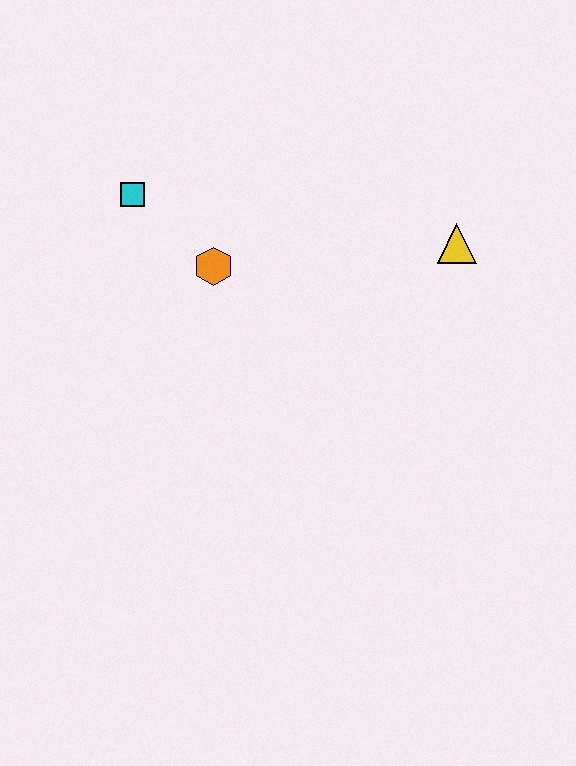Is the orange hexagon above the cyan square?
No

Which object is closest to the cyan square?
The orange hexagon is closest to the cyan square.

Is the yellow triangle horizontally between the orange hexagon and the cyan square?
No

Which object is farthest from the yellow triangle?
The cyan square is farthest from the yellow triangle.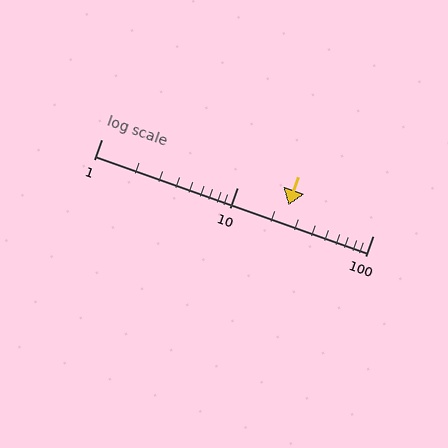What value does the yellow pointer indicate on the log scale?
The pointer indicates approximately 24.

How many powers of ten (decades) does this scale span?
The scale spans 2 decades, from 1 to 100.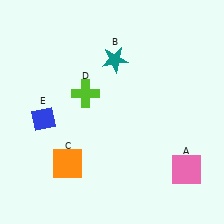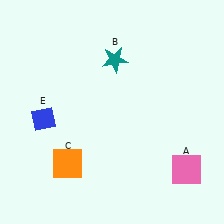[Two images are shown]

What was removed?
The lime cross (D) was removed in Image 2.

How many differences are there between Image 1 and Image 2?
There is 1 difference between the two images.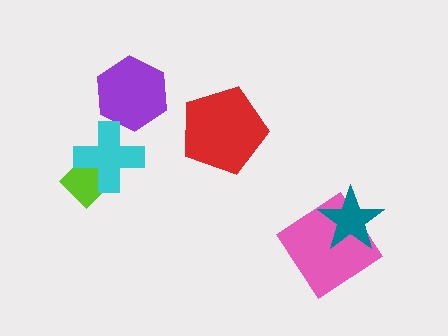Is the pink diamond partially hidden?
Yes, it is partially covered by another shape.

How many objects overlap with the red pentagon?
0 objects overlap with the red pentagon.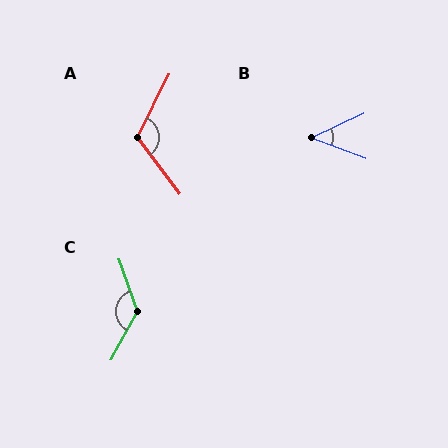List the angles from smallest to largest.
B (46°), A (117°), C (132°).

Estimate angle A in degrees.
Approximately 117 degrees.